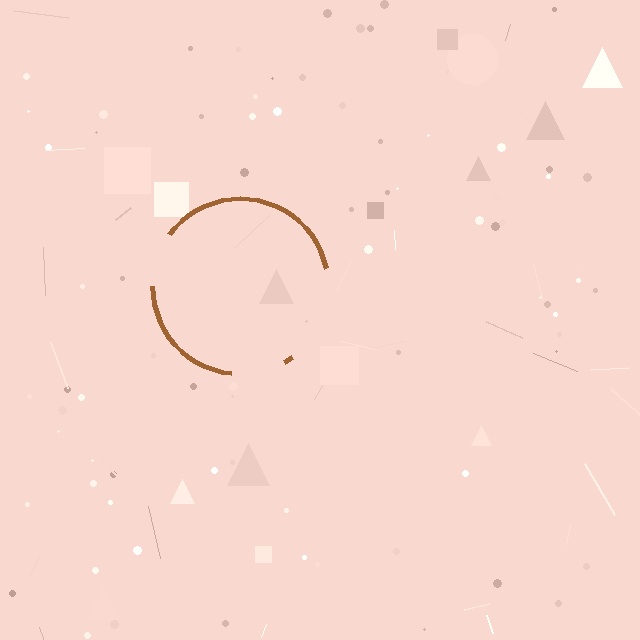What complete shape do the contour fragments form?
The contour fragments form a circle.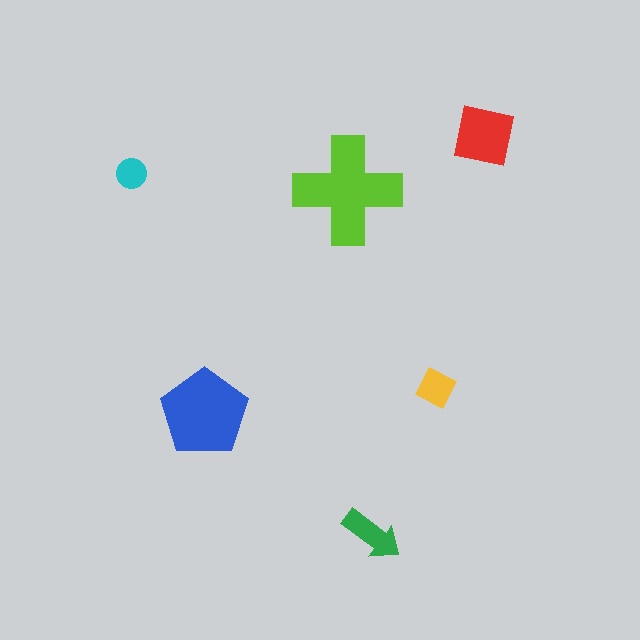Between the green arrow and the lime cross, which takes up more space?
The lime cross.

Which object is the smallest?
The cyan circle.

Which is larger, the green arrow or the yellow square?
The green arrow.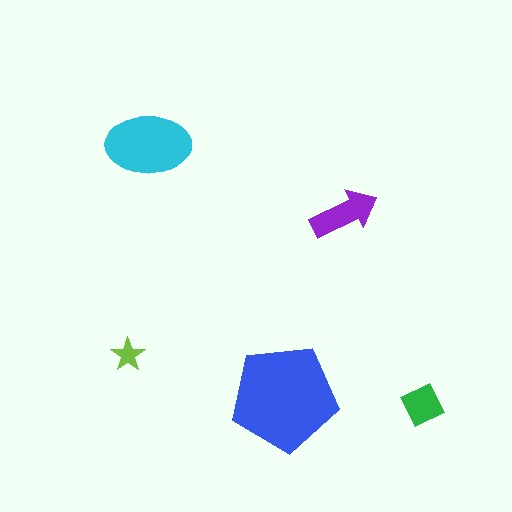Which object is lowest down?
The green diamond is bottommost.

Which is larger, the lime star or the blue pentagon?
The blue pentagon.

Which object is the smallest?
The lime star.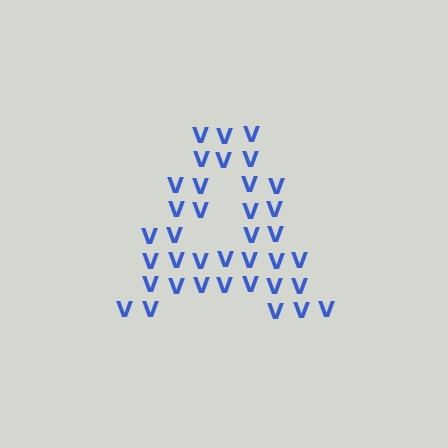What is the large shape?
The large shape is the letter A.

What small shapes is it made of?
It is made of small letter V's.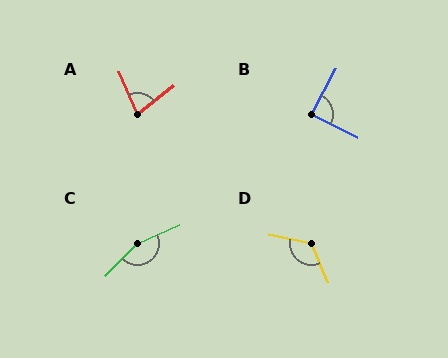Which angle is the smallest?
A, at approximately 75 degrees.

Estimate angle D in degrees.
Approximately 125 degrees.